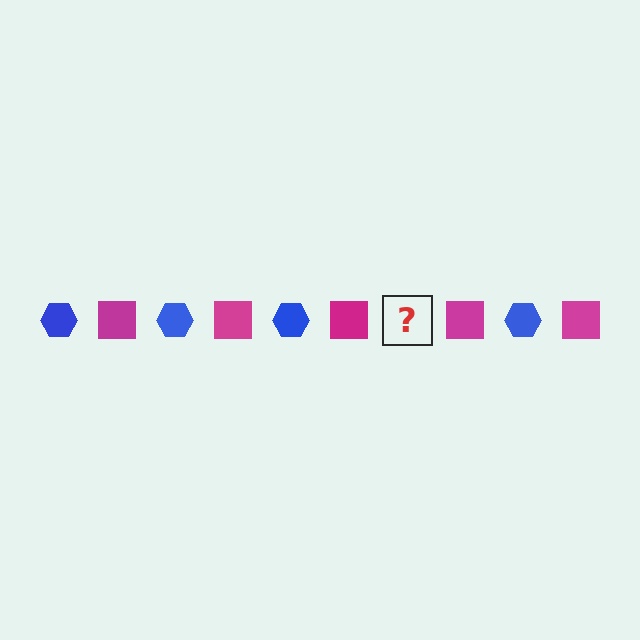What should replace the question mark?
The question mark should be replaced with a blue hexagon.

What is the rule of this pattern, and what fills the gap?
The rule is that the pattern alternates between blue hexagon and magenta square. The gap should be filled with a blue hexagon.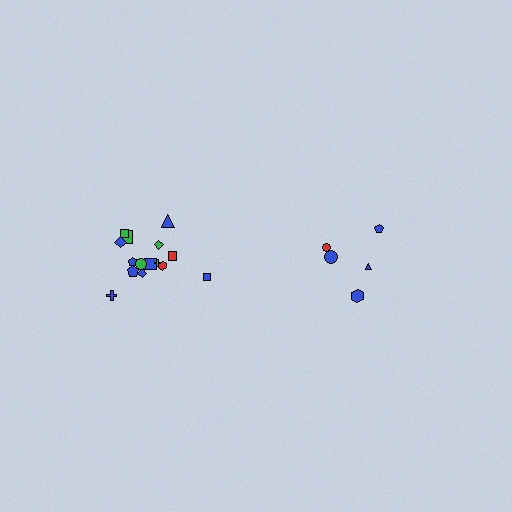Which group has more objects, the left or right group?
The left group.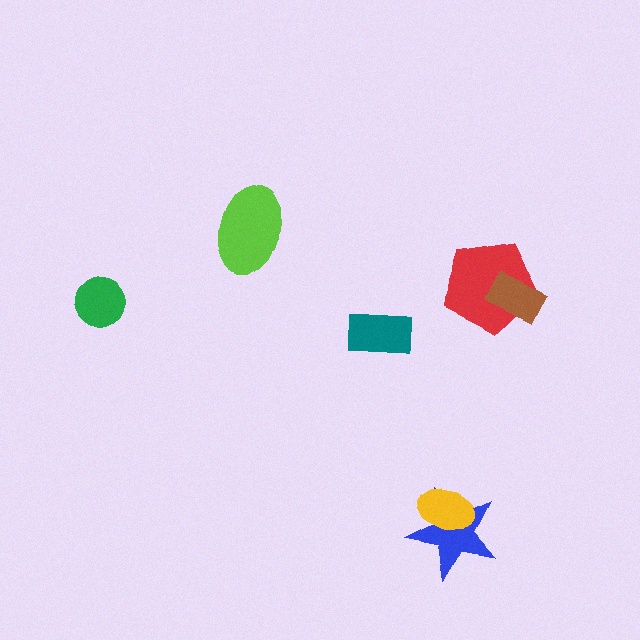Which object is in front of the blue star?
The yellow ellipse is in front of the blue star.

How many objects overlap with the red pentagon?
1 object overlaps with the red pentagon.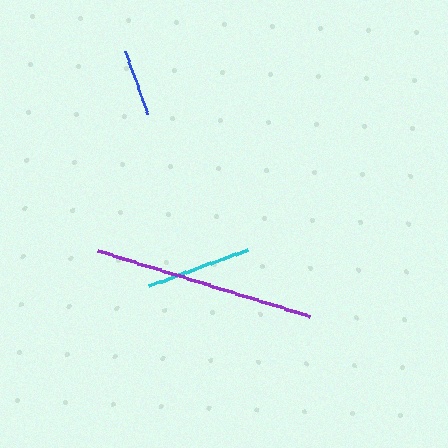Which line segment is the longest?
The purple line is the longest at approximately 222 pixels.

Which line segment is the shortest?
The blue line is the shortest at approximately 67 pixels.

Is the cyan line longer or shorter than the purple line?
The purple line is longer than the cyan line.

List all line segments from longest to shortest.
From longest to shortest: purple, cyan, blue.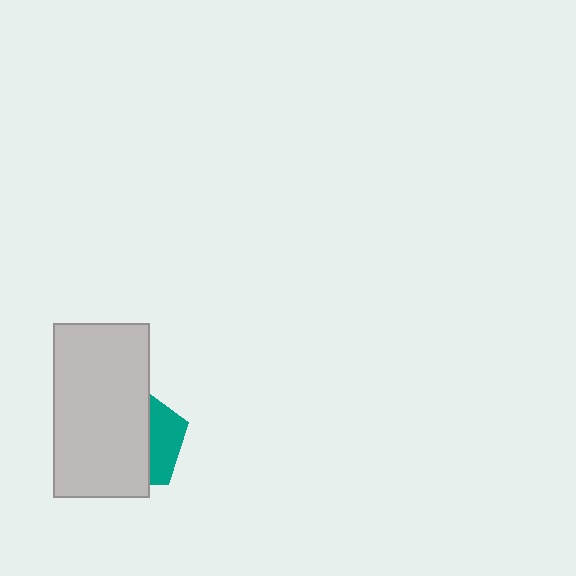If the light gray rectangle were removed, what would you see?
You would see the complete teal pentagon.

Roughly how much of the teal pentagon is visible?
A small part of it is visible (roughly 32%).